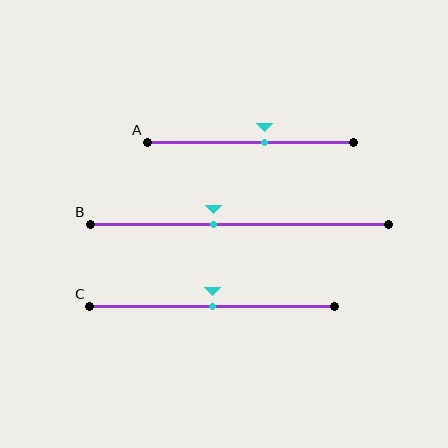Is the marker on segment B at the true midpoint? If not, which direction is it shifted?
No, the marker on segment B is shifted to the left by about 9% of the segment length.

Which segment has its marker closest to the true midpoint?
Segment C has its marker closest to the true midpoint.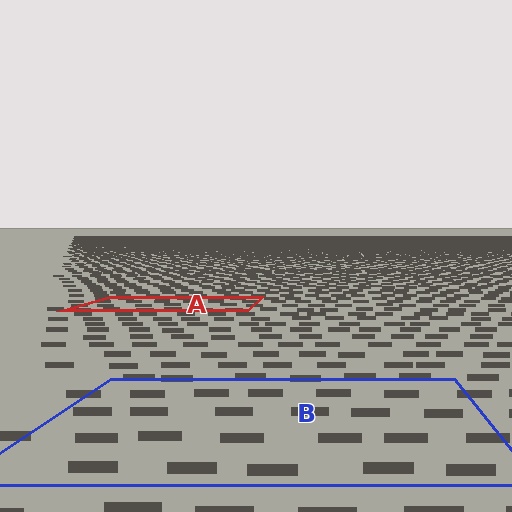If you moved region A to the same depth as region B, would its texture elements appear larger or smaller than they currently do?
They would appear larger. At a closer depth, the same texture elements are projected at a bigger on-screen size.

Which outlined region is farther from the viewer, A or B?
Region A is farther from the viewer — the texture elements inside it appear smaller and more densely packed.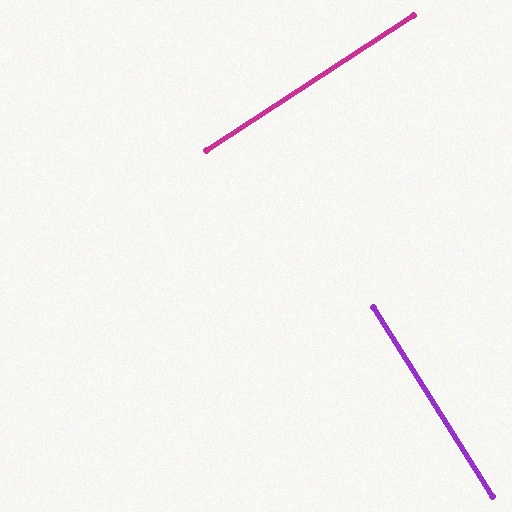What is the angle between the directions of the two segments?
Approximately 89 degrees.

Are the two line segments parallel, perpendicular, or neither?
Perpendicular — they meet at approximately 89°.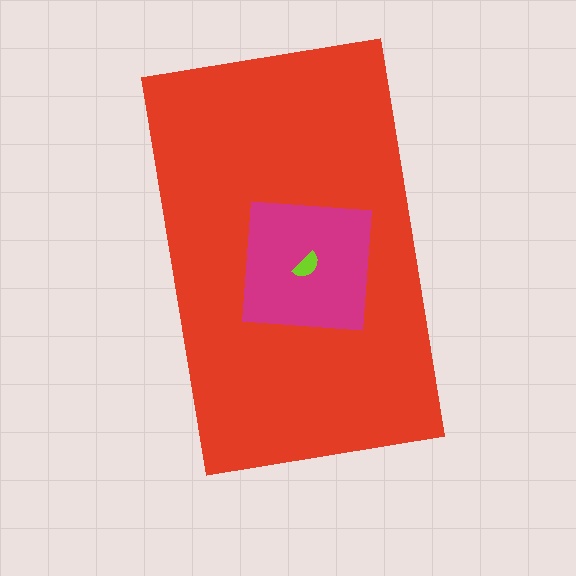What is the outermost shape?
The red rectangle.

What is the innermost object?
The lime semicircle.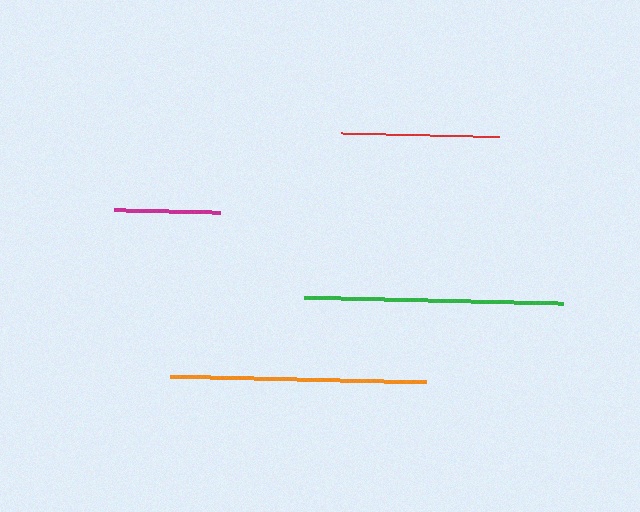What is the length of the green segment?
The green segment is approximately 259 pixels long.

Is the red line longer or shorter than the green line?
The green line is longer than the red line.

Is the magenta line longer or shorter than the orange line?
The orange line is longer than the magenta line.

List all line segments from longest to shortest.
From longest to shortest: green, orange, red, magenta.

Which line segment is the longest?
The green line is the longest at approximately 259 pixels.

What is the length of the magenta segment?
The magenta segment is approximately 105 pixels long.